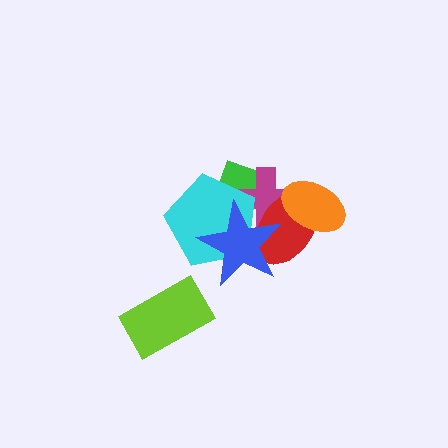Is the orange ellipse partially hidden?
No, no other shape covers it.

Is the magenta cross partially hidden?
Yes, it is partially covered by another shape.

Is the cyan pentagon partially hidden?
Yes, it is partially covered by another shape.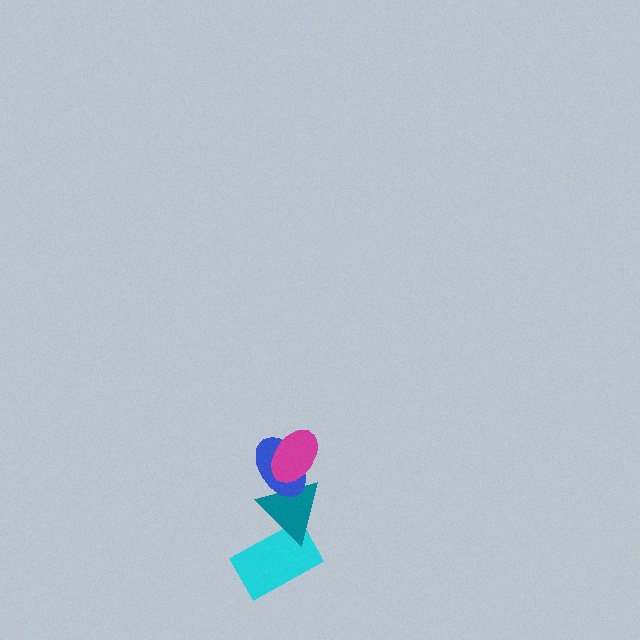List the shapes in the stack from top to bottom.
From top to bottom: the magenta ellipse, the blue ellipse, the teal triangle, the cyan rectangle.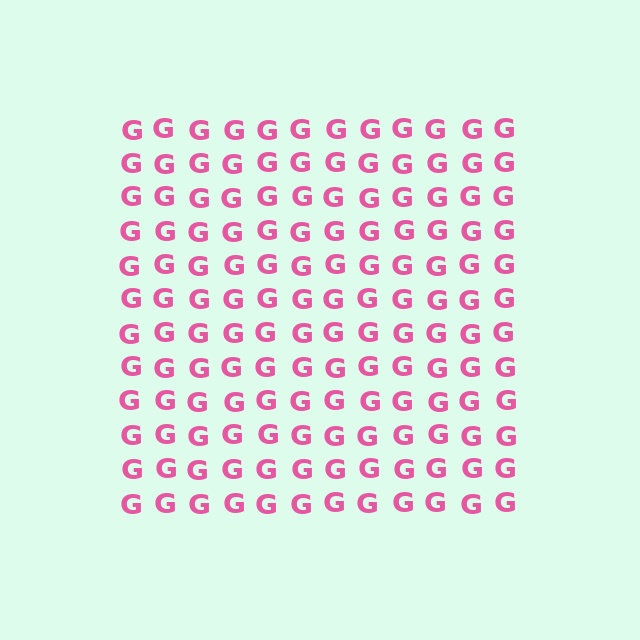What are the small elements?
The small elements are letter G's.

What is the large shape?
The large shape is a square.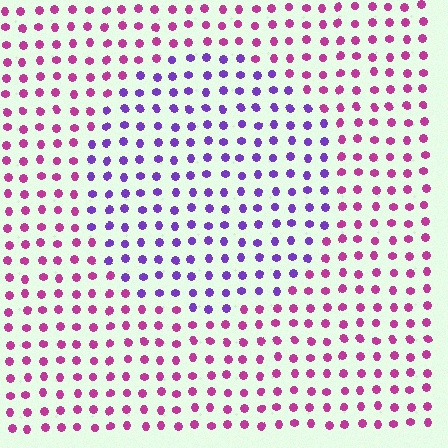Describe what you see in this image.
The image is filled with small magenta elements in a uniform arrangement. A circle-shaped region is visible where the elements are tinted to a slightly different hue, forming a subtle color boundary.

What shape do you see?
I see a circle.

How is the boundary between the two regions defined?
The boundary is defined purely by a slight shift in hue (about 48 degrees). Spacing, size, and orientation are identical on both sides.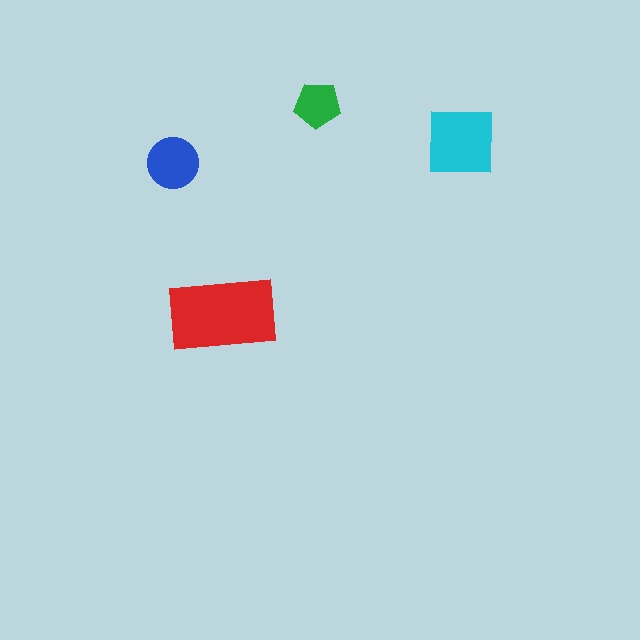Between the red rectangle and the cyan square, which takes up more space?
The red rectangle.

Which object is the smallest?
The green pentagon.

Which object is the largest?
The red rectangle.